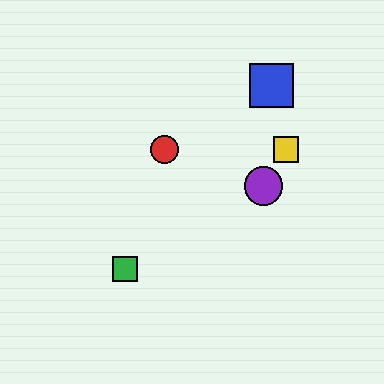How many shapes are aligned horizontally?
2 shapes (the red circle, the yellow square) are aligned horizontally.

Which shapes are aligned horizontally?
The red circle, the yellow square are aligned horizontally.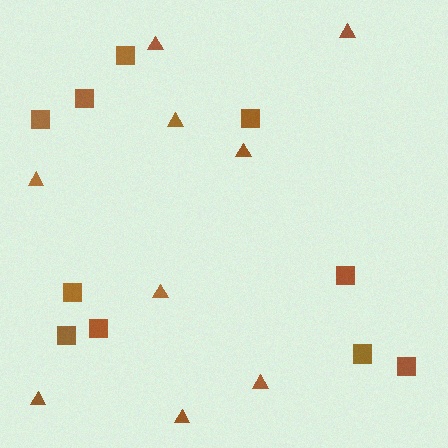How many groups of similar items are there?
There are 2 groups: one group of triangles (9) and one group of squares (10).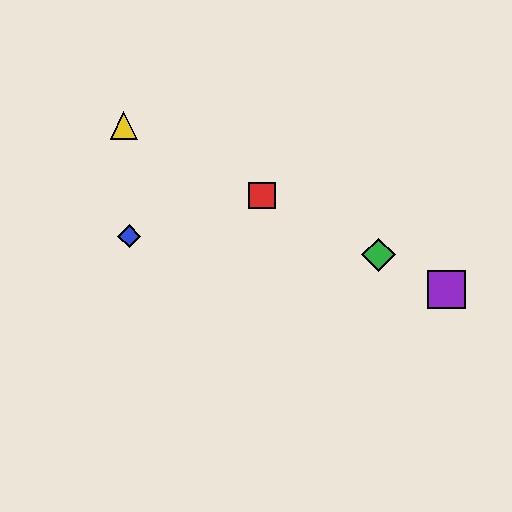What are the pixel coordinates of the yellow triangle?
The yellow triangle is at (124, 125).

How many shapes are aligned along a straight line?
4 shapes (the red square, the green diamond, the yellow triangle, the purple square) are aligned along a straight line.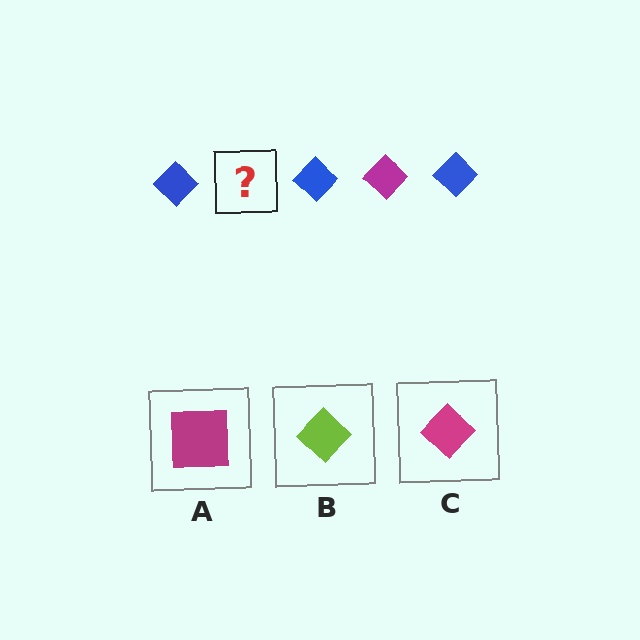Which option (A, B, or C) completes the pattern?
C.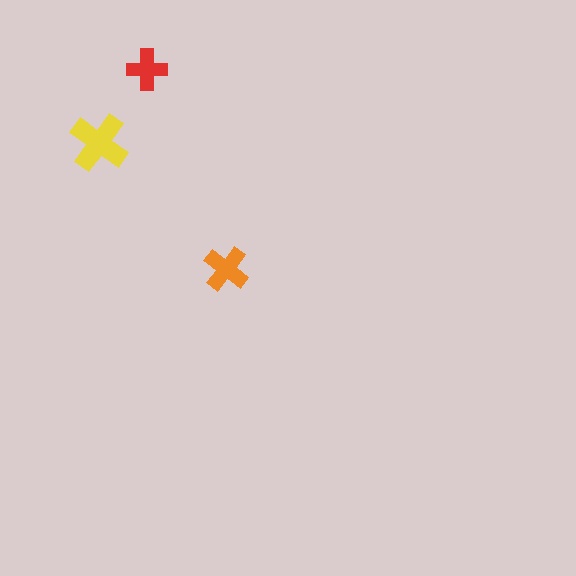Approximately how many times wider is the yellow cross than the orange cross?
About 1.5 times wider.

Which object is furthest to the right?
The orange cross is rightmost.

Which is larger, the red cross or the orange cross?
The orange one.